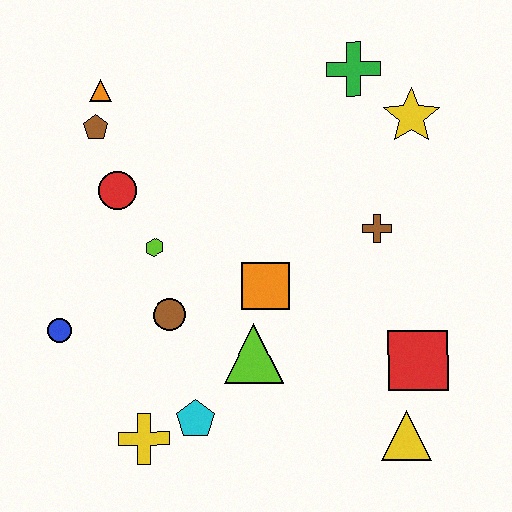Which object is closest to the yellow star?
The green cross is closest to the yellow star.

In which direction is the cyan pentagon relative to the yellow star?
The cyan pentagon is below the yellow star.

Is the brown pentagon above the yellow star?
No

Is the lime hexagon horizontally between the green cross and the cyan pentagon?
No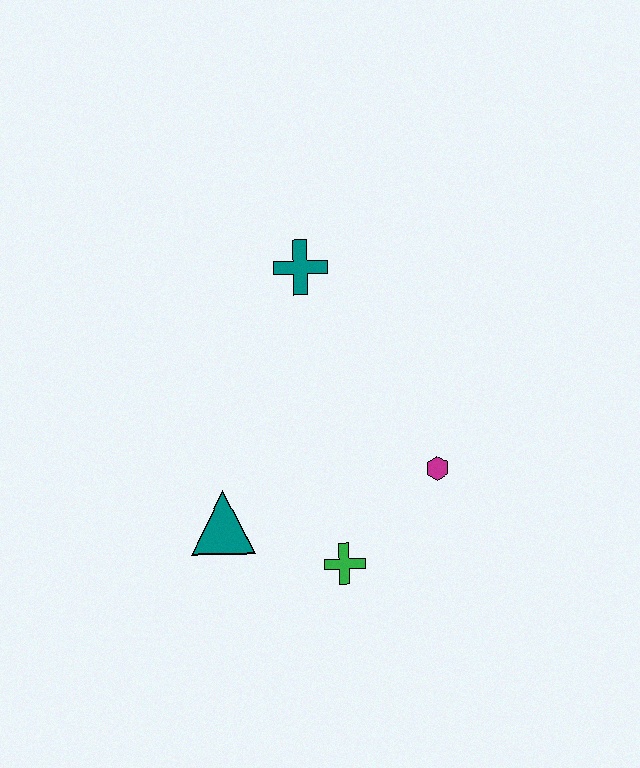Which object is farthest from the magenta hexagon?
The teal cross is farthest from the magenta hexagon.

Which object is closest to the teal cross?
The magenta hexagon is closest to the teal cross.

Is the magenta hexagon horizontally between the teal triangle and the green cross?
No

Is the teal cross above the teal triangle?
Yes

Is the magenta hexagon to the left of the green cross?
No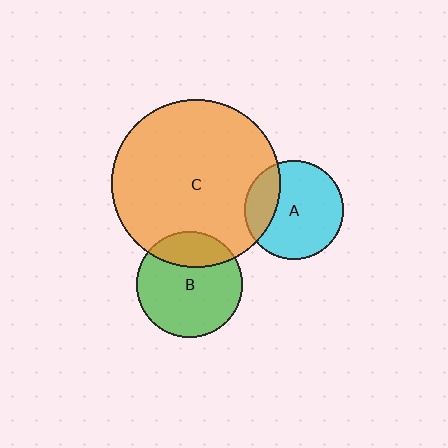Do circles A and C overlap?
Yes.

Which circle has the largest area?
Circle C (orange).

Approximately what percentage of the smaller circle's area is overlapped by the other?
Approximately 25%.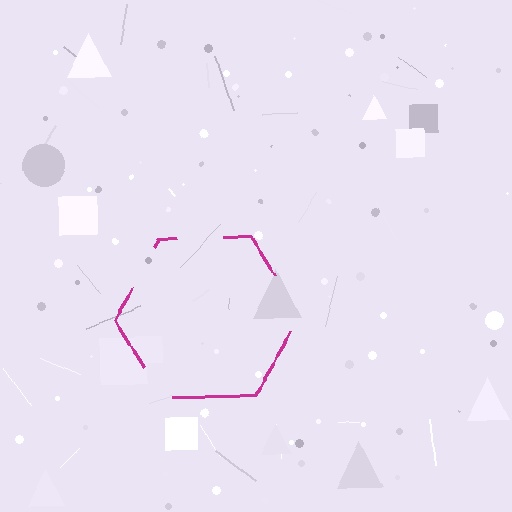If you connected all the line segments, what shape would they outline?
They would outline a hexagon.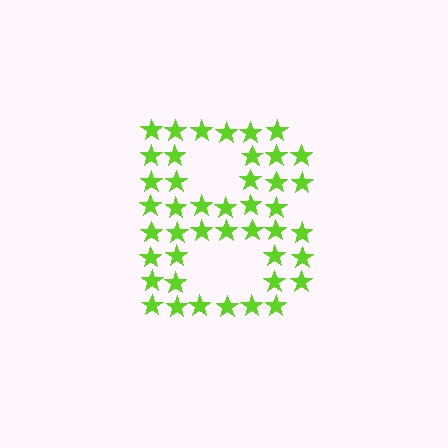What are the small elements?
The small elements are stars.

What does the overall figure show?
The overall figure shows the letter B.